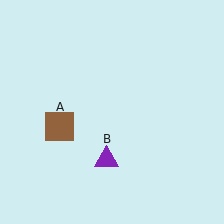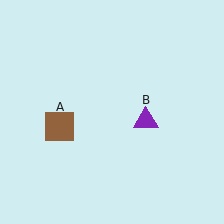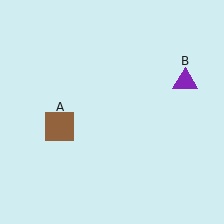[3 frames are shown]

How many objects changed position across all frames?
1 object changed position: purple triangle (object B).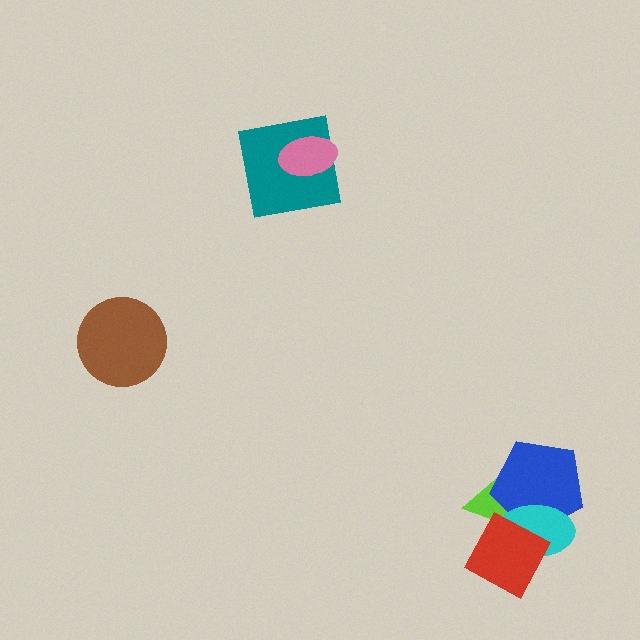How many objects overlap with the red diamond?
3 objects overlap with the red diamond.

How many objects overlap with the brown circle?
0 objects overlap with the brown circle.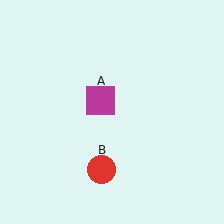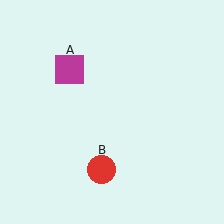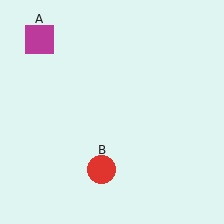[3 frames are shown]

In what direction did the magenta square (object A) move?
The magenta square (object A) moved up and to the left.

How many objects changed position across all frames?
1 object changed position: magenta square (object A).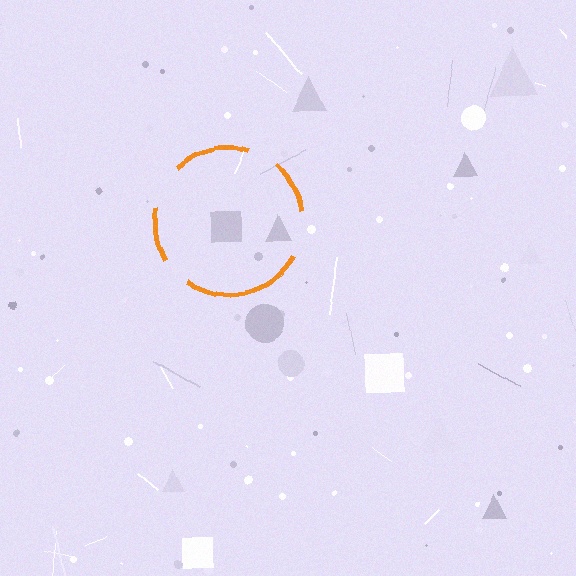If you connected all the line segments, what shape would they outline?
They would outline a circle.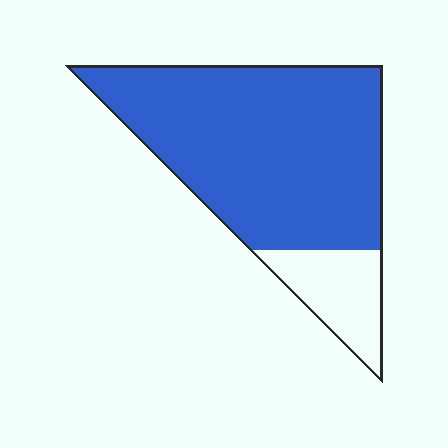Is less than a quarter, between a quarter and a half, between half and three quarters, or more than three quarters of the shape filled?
More than three quarters.